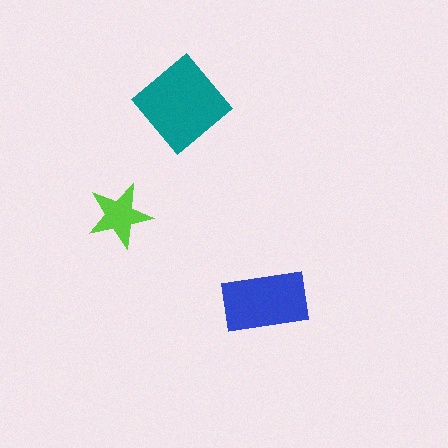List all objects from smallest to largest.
The lime star, the blue rectangle, the teal diamond.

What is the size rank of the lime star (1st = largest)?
3rd.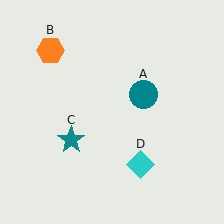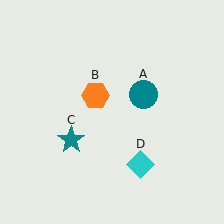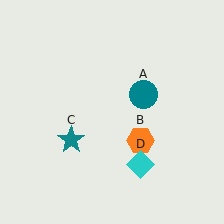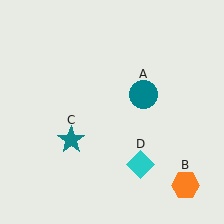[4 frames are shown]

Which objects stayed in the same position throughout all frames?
Teal circle (object A) and teal star (object C) and cyan diamond (object D) remained stationary.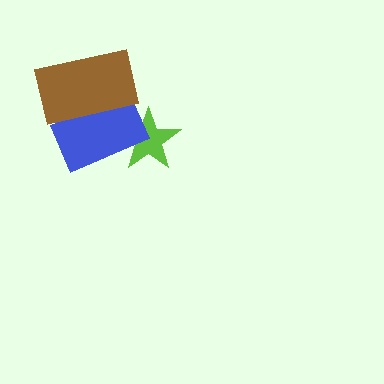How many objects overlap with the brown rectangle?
1 object overlaps with the brown rectangle.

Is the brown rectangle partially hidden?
No, no other shape covers it.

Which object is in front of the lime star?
The blue rectangle is in front of the lime star.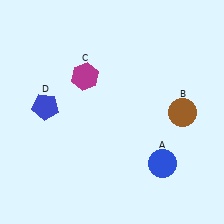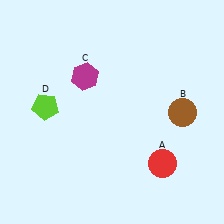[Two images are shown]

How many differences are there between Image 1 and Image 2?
There are 2 differences between the two images.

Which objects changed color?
A changed from blue to red. D changed from blue to lime.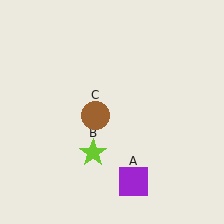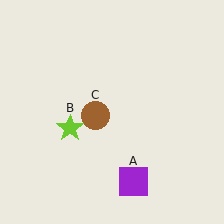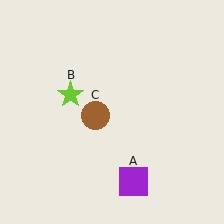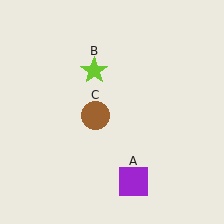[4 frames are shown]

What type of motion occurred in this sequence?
The lime star (object B) rotated clockwise around the center of the scene.